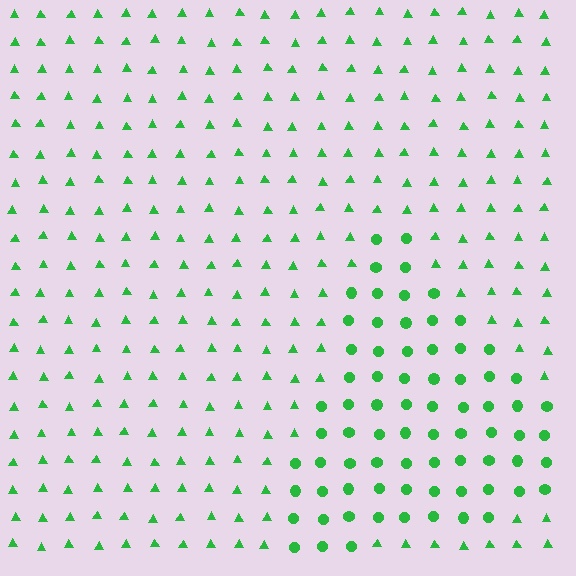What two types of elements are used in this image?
The image uses circles inside the triangle region and triangles outside it.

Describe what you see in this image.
The image is filled with small green elements arranged in a uniform grid. A triangle-shaped region contains circles, while the surrounding area contains triangles. The boundary is defined purely by the change in element shape.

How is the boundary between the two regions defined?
The boundary is defined by a change in element shape: circles inside vs. triangles outside. All elements share the same color and spacing.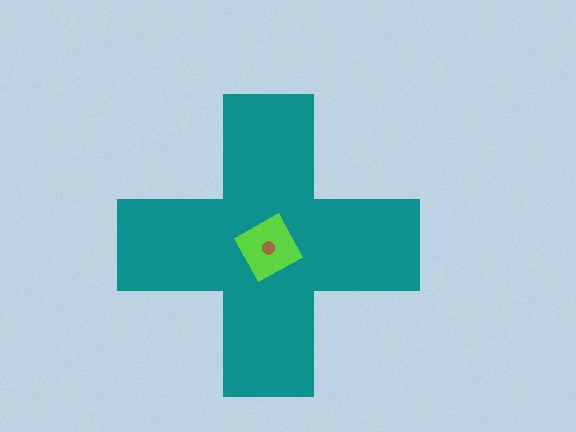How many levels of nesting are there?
3.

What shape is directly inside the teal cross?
The lime square.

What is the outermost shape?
The teal cross.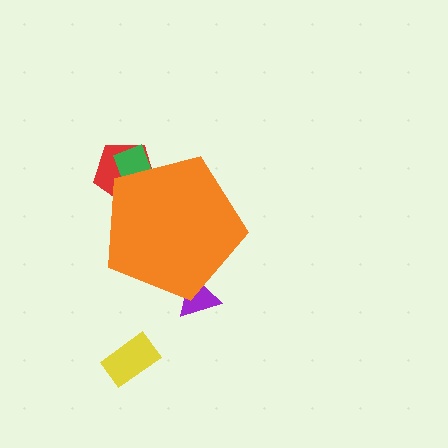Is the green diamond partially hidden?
Yes, the green diamond is partially hidden behind the orange pentagon.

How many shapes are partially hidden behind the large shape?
3 shapes are partially hidden.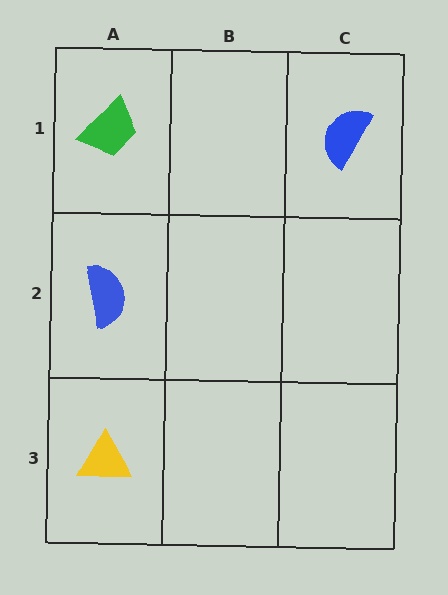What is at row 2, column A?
A blue semicircle.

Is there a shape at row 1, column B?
No, that cell is empty.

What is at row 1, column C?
A blue semicircle.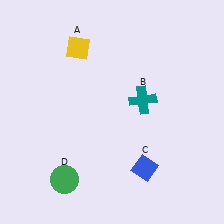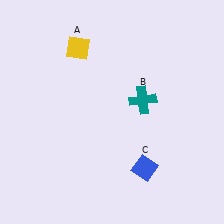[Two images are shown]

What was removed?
The green circle (D) was removed in Image 2.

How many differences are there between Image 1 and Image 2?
There is 1 difference between the two images.